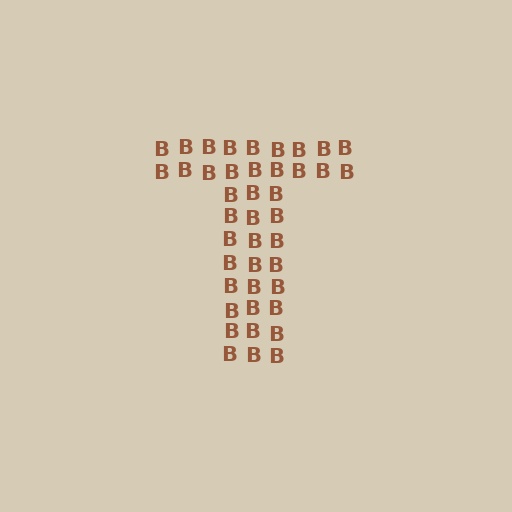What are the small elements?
The small elements are letter B's.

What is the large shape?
The large shape is the letter T.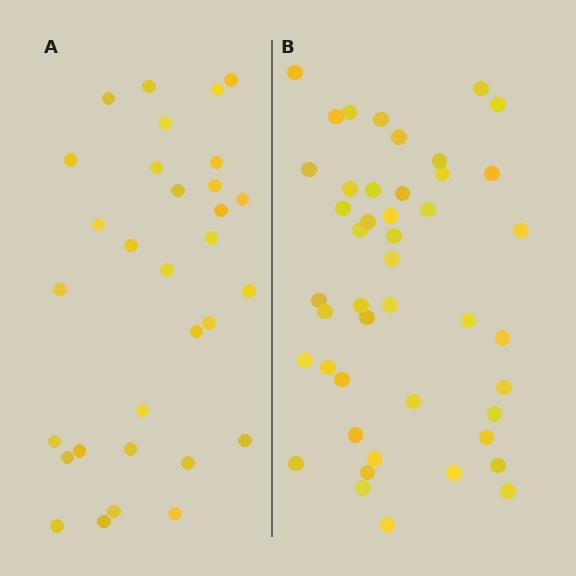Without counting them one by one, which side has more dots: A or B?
Region B (the right region) has more dots.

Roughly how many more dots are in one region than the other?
Region B has approximately 15 more dots than region A.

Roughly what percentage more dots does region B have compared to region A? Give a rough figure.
About 45% more.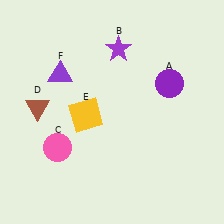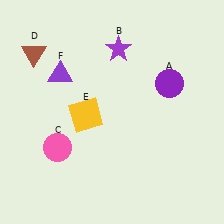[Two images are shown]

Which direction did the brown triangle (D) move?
The brown triangle (D) moved up.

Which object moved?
The brown triangle (D) moved up.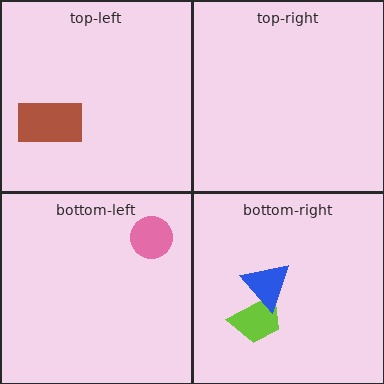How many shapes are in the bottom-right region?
2.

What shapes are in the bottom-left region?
The pink circle.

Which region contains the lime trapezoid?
The bottom-right region.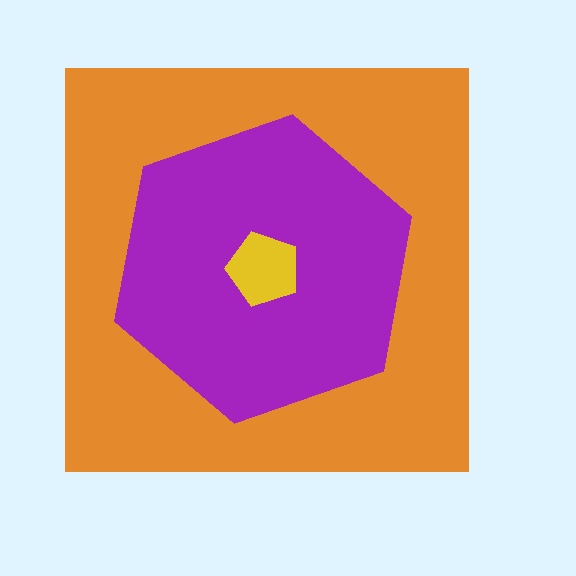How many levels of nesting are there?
3.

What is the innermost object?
The yellow pentagon.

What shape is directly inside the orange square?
The purple hexagon.